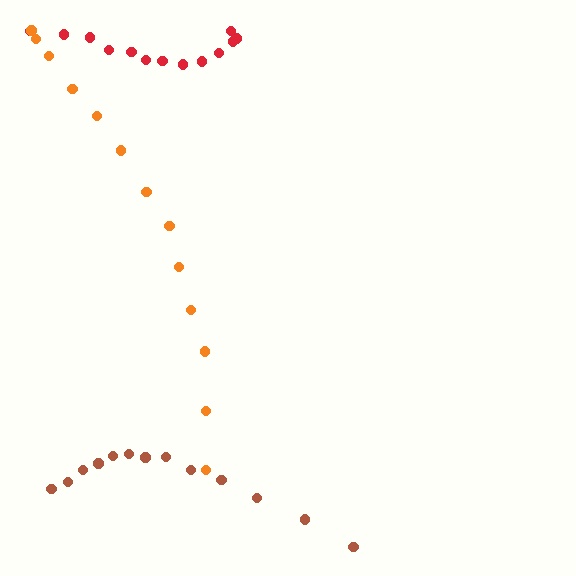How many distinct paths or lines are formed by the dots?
There are 3 distinct paths.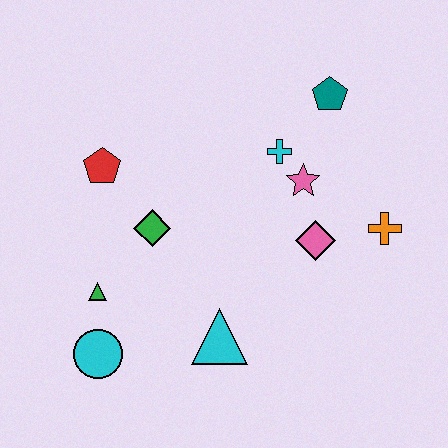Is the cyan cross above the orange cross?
Yes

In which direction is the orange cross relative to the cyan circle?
The orange cross is to the right of the cyan circle.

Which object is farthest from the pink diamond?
The cyan circle is farthest from the pink diamond.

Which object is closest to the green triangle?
The cyan circle is closest to the green triangle.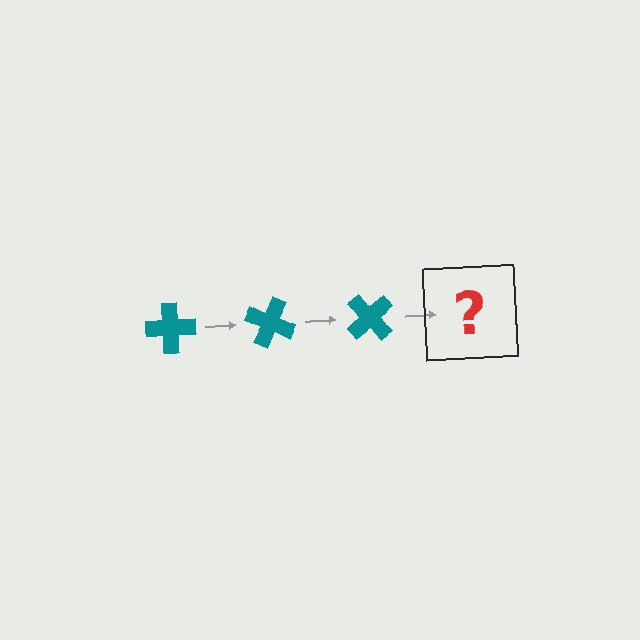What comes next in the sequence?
The next element should be a teal cross rotated 75 degrees.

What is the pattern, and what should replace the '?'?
The pattern is that the cross rotates 25 degrees each step. The '?' should be a teal cross rotated 75 degrees.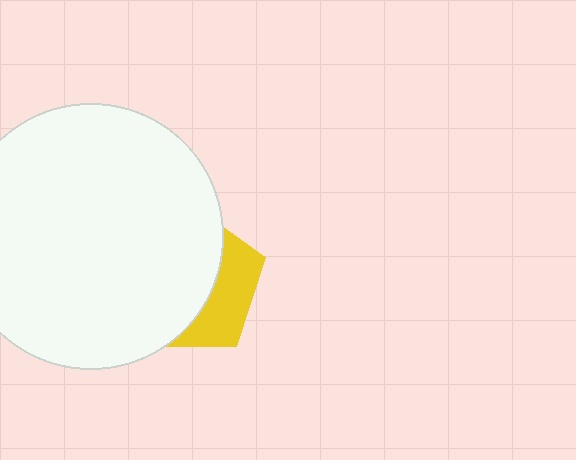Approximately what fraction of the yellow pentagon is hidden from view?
Roughly 67% of the yellow pentagon is hidden behind the white circle.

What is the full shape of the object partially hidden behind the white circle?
The partially hidden object is a yellow pentagon.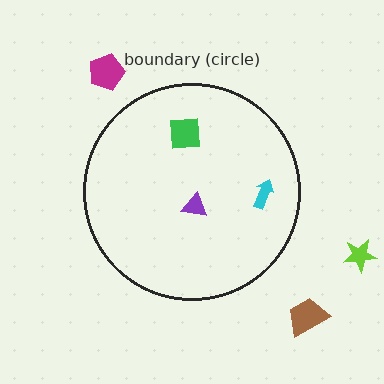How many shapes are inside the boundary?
3 inside, 3 outside.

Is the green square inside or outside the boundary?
Inside.